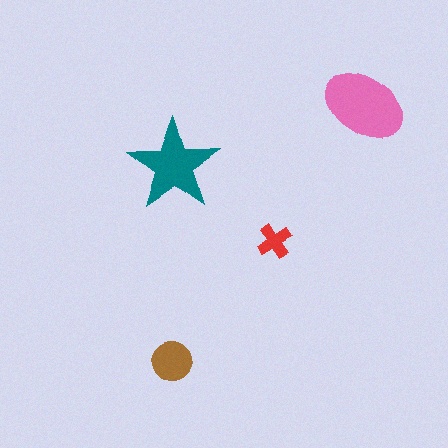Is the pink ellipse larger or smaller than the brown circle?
Larger.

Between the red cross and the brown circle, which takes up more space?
The brown circle.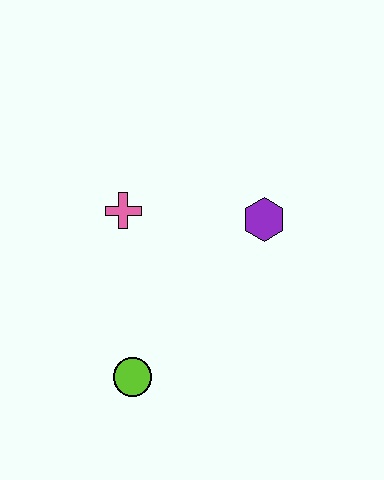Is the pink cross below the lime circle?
No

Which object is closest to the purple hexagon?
The pink cross is closest to the purple hexagon.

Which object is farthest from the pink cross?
The lime circle is farthest from the pink cross.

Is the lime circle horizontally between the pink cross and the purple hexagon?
Yes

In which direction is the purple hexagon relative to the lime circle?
The purple hexagon is above the lime circle.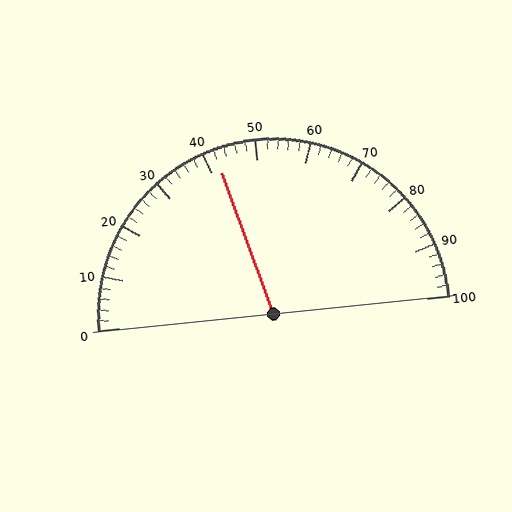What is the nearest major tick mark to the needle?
The nearest major tick mark is 40.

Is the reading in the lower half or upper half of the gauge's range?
The reading is in the lower half of the range (0 to 100).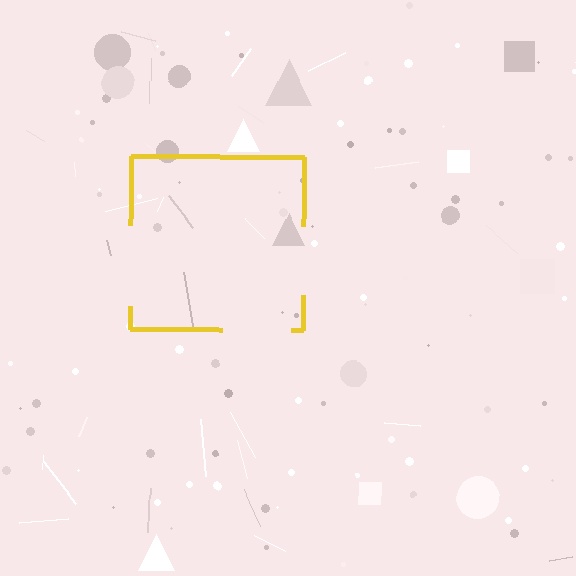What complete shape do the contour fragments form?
The contour fragments form a square.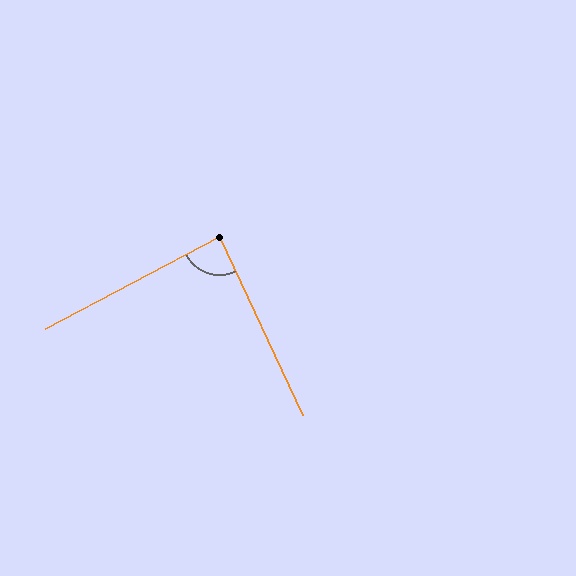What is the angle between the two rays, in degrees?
Approximately 87 degrees.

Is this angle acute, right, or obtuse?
It is approximately a right angle.